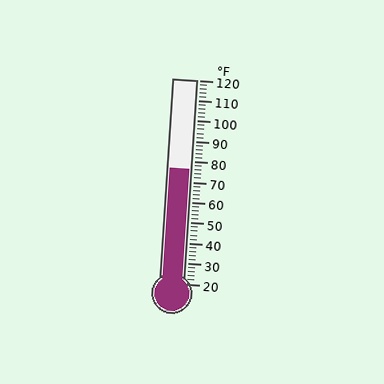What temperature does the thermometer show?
The thermometer shows approximately 76°F.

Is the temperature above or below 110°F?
The temperature is below 110°F.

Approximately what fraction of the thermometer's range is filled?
The thermometer is filled to approximately 55% of its range.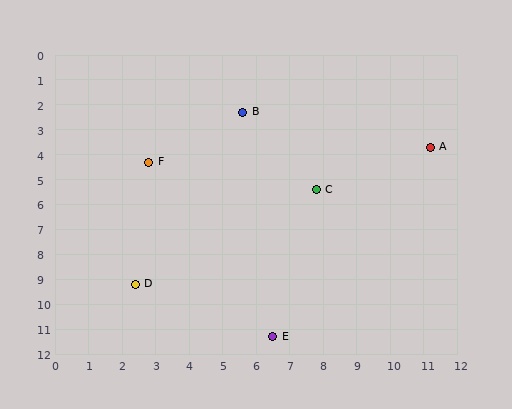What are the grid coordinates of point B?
Point B is at approximately (5.6, 2.3).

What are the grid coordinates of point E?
Point E is at approximately (6.5, 11.3).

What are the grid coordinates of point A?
Point A is at approximately (11.2, 3.7).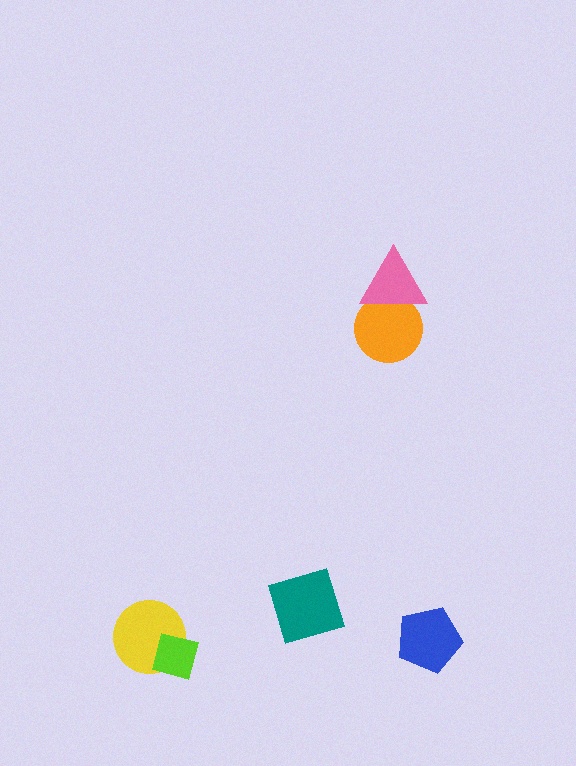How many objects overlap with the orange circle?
1 object overlaps with the orange circle.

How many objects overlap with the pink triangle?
1 object overlaps with the pink triangle.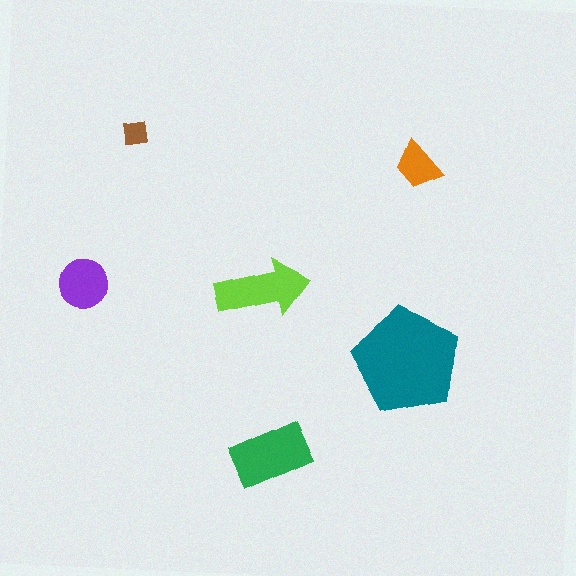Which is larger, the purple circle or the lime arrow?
The lime arrow.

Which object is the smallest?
The brown square.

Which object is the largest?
The teal pentagon.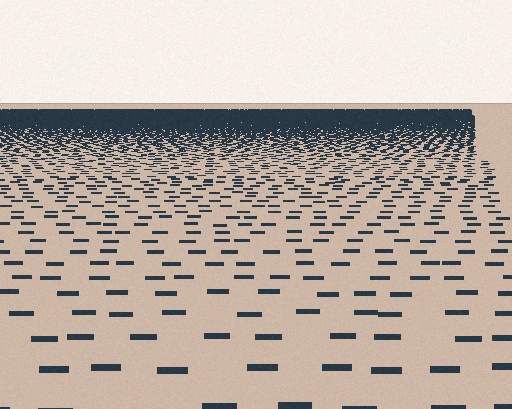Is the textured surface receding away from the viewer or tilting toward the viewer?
The surface is receding away from the viewer. Texture elements get smaller and denser toward the top.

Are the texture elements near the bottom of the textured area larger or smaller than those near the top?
Larger. Near the bottom, elements are closer to the viewer and appear at a bigger on-screen size.